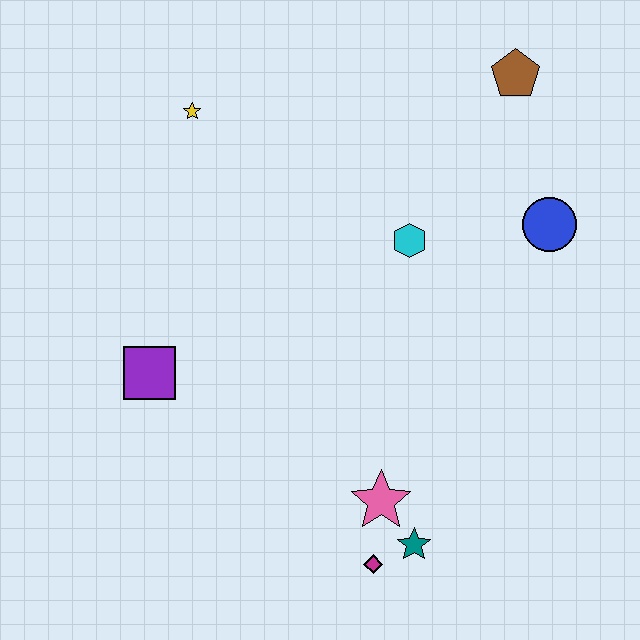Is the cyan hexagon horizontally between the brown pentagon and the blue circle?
No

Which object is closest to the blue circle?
The cyan hexagon is closest to the blue circle.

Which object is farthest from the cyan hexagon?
The magenta diamond is farthest from the cyan hexagon.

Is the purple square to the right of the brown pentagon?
No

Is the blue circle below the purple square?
No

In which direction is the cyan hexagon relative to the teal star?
The cyan hexagon is above the teal star.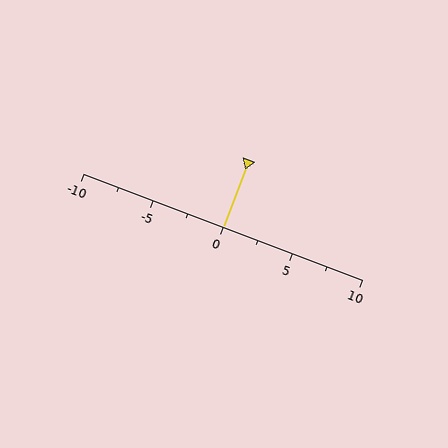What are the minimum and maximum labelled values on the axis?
The axis runs from -10 to 10.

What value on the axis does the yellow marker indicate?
The marker indicates approximately 0.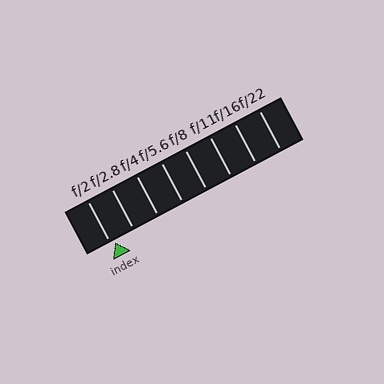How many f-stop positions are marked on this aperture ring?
There are 8 f-stop positions marked.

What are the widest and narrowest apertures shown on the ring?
The widest aperture shown is f/2 and the narrowest is f/22.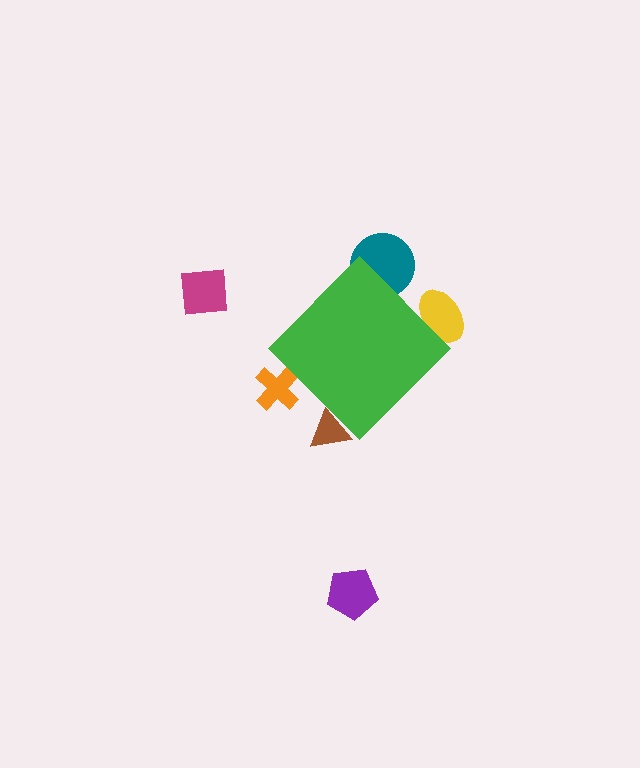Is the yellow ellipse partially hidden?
Yes, the yellow ellipse is partially hidden behind the green diamond.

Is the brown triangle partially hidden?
Yes, the brown triangle is partially hidden behind the green diamond.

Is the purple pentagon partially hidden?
No, the purple pentagon is fully visible.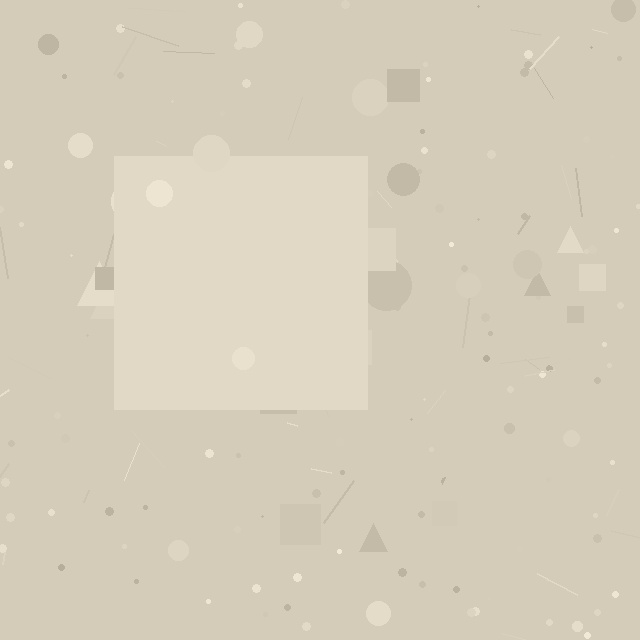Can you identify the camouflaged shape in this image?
The camouflaged shape is a square.